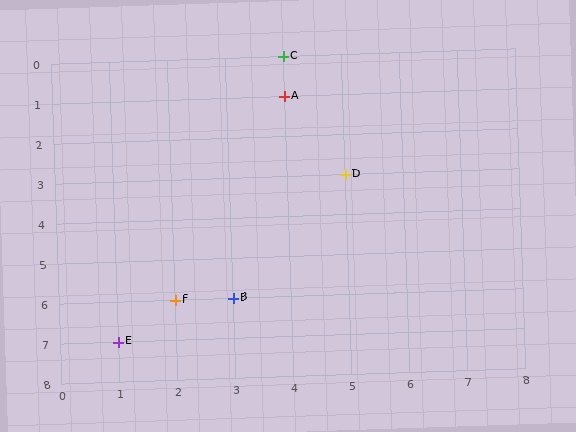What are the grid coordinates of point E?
Point E is at grid coordinates (1, 7).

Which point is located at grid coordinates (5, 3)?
Point D is at (5, 3).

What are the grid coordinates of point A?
Point A is at grid coordinates (4, 1).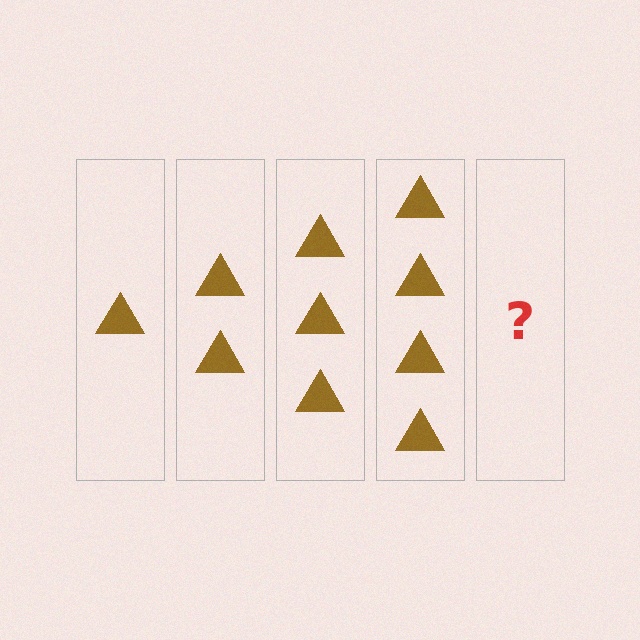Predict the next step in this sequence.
The next step is 5 triangles.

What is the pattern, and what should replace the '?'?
The pattern is that each step adds one more triangle. The '?' should be 5 triangles.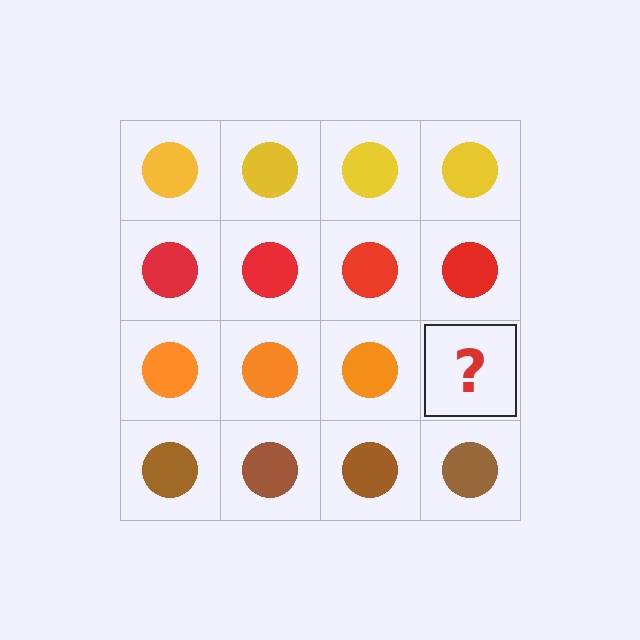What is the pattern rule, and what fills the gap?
The rule is that each row has a consistent color. The gap should be filled with an orange circle.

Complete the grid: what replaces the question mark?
The question mark should be replaced with an orange circle.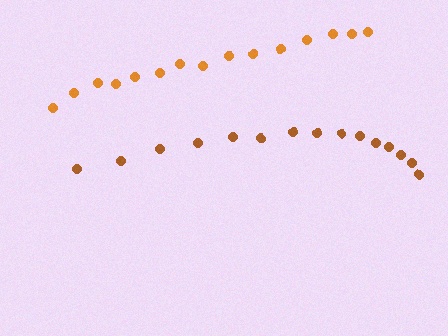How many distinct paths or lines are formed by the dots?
There are 2 distinct paths.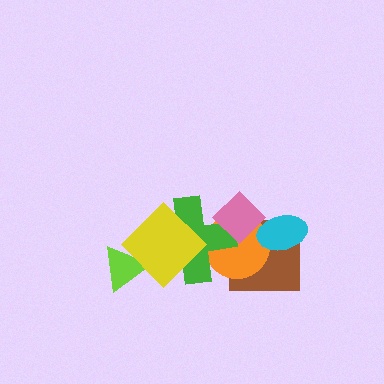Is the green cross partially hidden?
Yes, it is partially covered by another shape.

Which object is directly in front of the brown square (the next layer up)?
The orange circle is directly in front of the brown square.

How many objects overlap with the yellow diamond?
2 objects overlap with the yellow diamond.